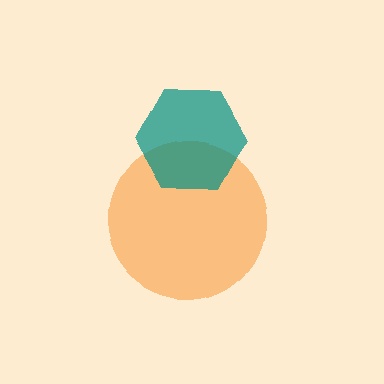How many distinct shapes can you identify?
There are 2 distinct shapes: an orange circle, a teal hexagon.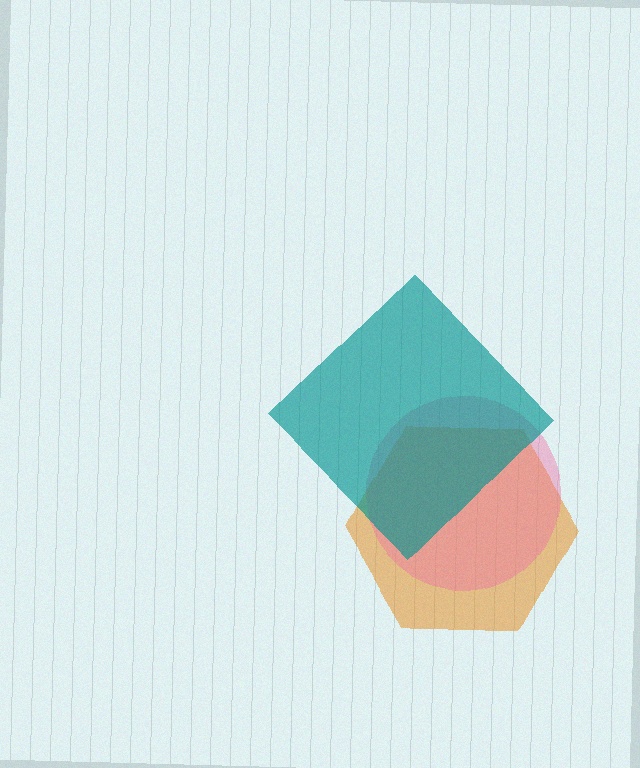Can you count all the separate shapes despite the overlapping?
Yes, there are 3 separate shapes.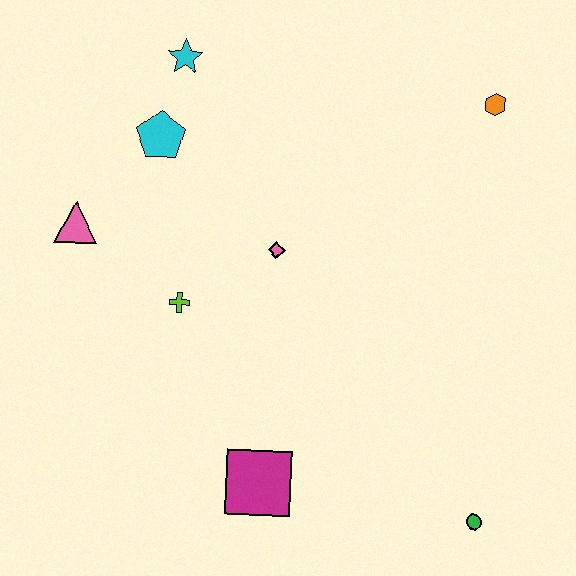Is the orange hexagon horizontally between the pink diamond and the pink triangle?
No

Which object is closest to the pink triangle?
The cyan pentagon is closest to the pink triangle.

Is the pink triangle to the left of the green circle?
Yes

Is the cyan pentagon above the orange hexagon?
No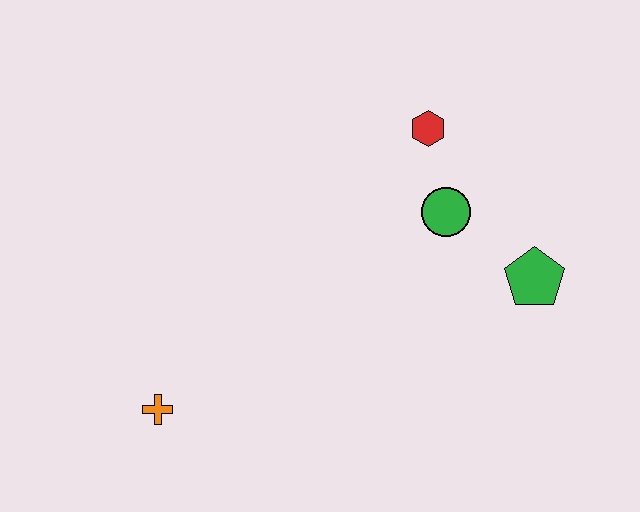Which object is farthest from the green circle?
The orange cross is farthest from the green circle.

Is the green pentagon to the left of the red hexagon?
No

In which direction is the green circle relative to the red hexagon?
The green circle is below the red hexagon.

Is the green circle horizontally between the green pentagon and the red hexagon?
Yes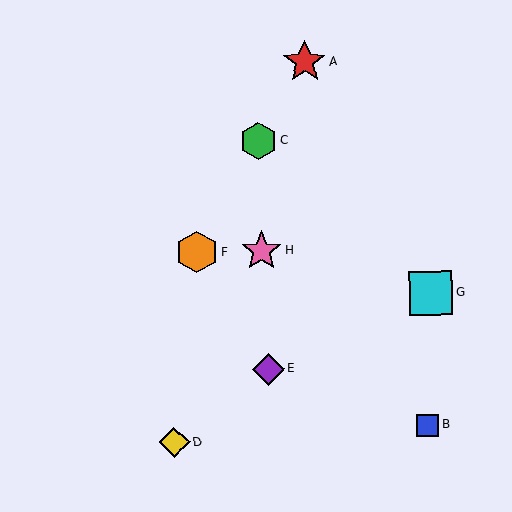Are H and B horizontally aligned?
No, H is at y≈251 and B is at y≈425.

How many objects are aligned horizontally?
2 objects (F, H) are aligned horizontally.